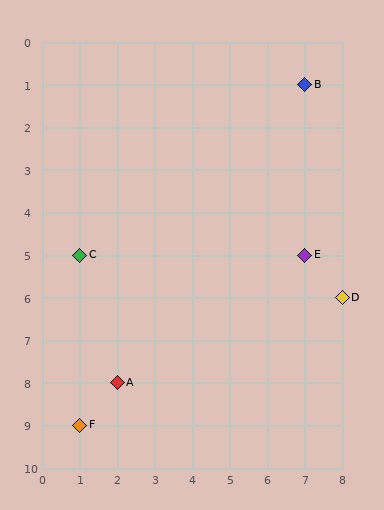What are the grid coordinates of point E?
Point E is at grid coordinates (7, 5).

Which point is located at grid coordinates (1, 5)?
Point C is at (1, 5).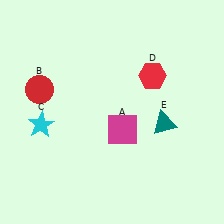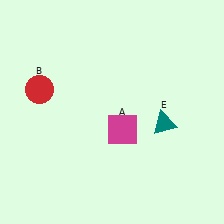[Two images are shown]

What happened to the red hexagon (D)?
The red hexagon (D) was removed in Image 2. It was in the top-right area of Image 1.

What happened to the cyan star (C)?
The cyan star (C) was removed in Image 2. It was in the bottom-left area of Image 1.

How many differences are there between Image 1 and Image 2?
There are 2 differences between the two images.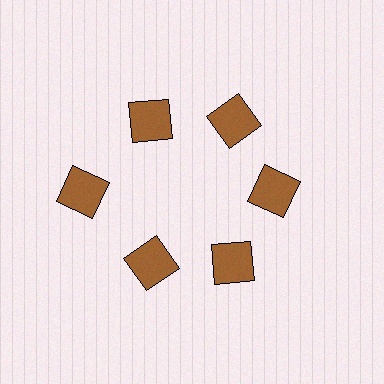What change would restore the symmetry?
The symmetry would be restored by moving it inward, back onto the ring so that all 6 squares sit at equal angles and equal distance from the center.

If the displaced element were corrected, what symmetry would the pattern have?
It would have 6-fold rotational symmetry — the pattern would map onto itself every 60 degrees.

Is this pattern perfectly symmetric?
No. The 6 brown squares are arranged in a ring, but one element near the 9 o'clock position is pushed outward from the center, breaking the 6-fold rotational symmetry.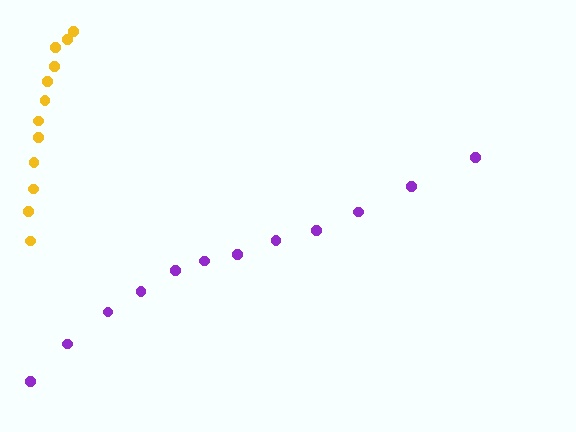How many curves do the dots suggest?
There are 2 distinct paths.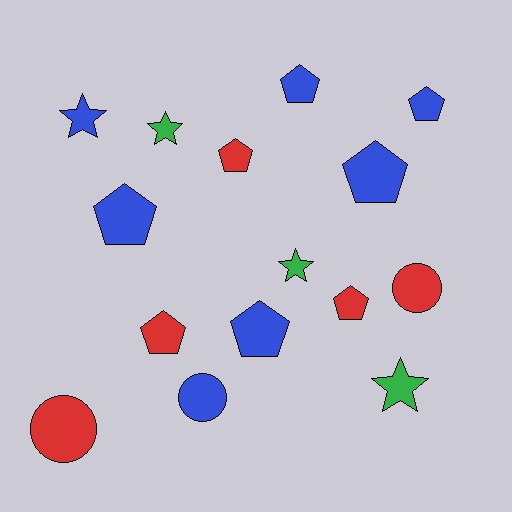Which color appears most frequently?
Blue, with 7 objects.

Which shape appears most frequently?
Pentagon, with 8 objects.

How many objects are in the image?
There are 15 objects.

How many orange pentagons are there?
There are no orange pentagons.